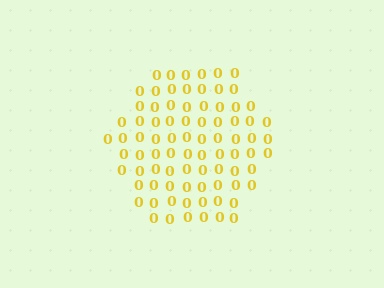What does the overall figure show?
The overall figure shows a hexagon.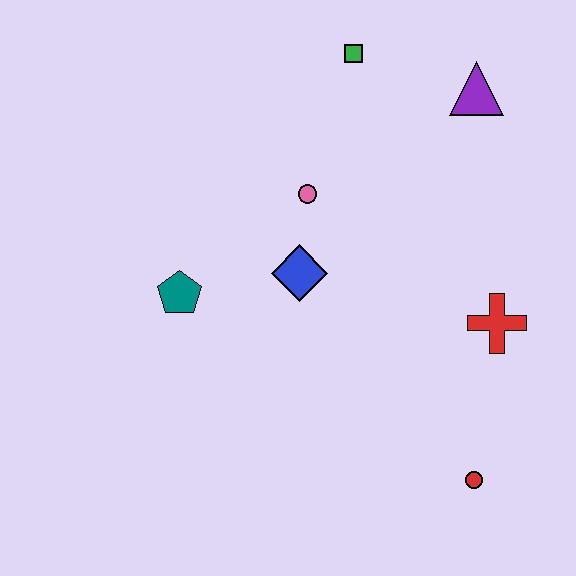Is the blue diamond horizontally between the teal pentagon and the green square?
Yes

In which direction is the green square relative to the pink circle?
The green square is above the pink circle.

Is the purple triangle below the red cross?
No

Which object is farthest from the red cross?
The teal pentagon is farthest from the red cross.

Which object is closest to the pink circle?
The blue diamond is closest to the pink circle.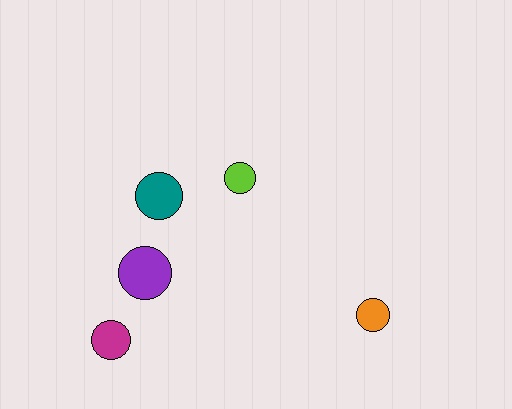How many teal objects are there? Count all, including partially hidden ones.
There is 1 teal object.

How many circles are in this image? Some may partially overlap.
There are 5 circles.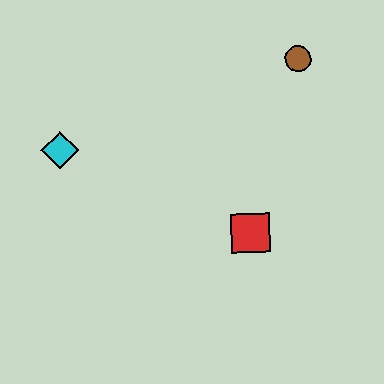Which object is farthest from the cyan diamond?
The brown circle is farthest from the cyan diamond.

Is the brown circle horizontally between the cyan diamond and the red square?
No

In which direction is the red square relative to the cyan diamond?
The red square is to the right of the cyan diamond.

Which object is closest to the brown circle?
The red square is closest to the brown circle.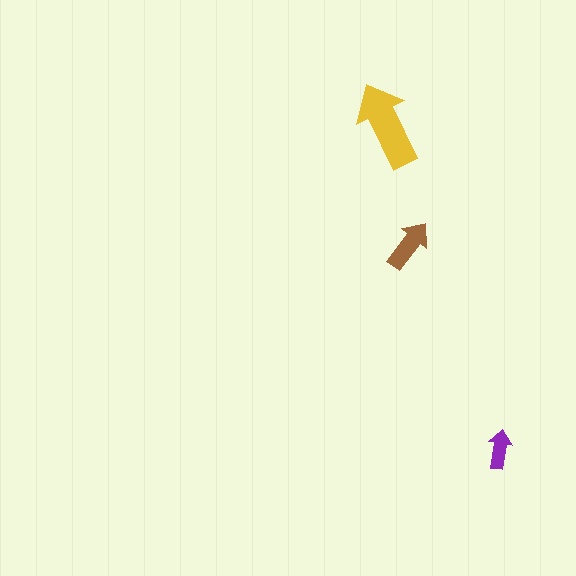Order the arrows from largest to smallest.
the yellow one, the brown one, the purple one.